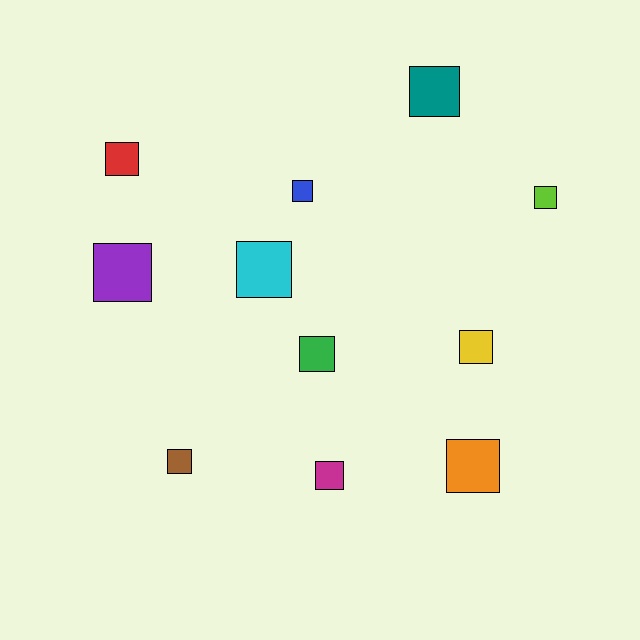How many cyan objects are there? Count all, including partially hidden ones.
There is 1 cyan object.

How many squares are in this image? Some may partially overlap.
There are 11 squares.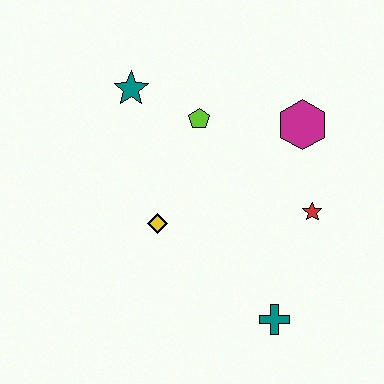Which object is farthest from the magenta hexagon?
The teal cross is farthest from the magenta hexagon.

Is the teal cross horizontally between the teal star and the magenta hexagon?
Yes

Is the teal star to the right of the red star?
No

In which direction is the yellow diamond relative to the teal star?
The yellow diamond is below the teal star.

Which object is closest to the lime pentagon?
The teal star is closest to the lime pentagon.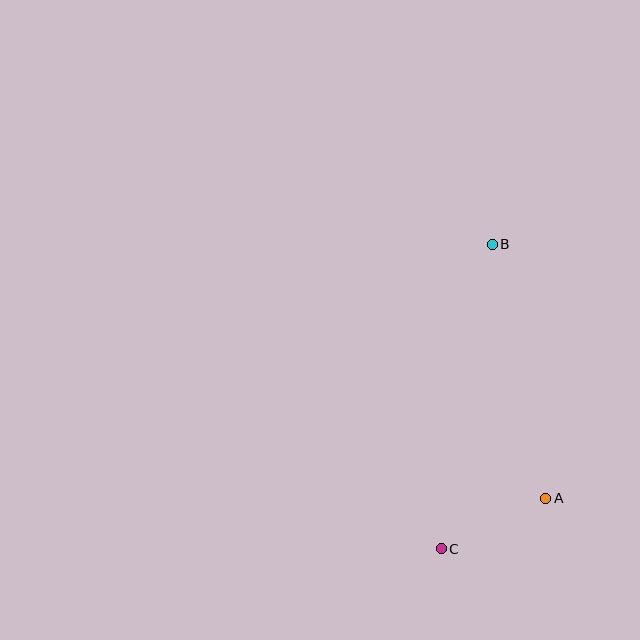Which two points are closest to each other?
Points A and C are closest to each other.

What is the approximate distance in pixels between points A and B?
The distance between A and B is approximately 259 pixels.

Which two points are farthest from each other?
Points B and C are farthest from each other.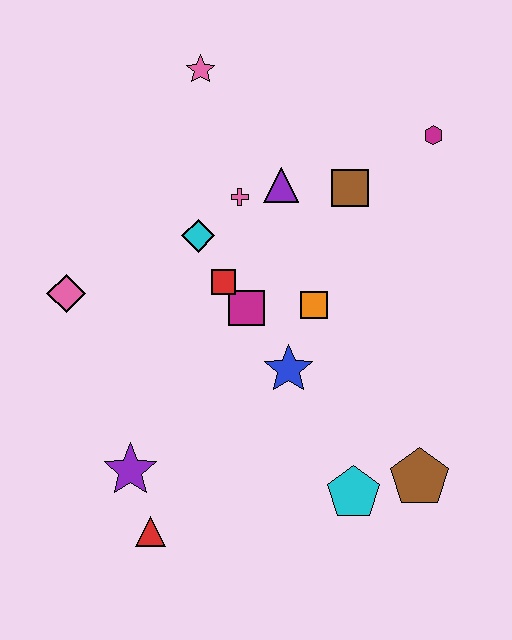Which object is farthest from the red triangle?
The magenta hexagon is farthest from the red triangle.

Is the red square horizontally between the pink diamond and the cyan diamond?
No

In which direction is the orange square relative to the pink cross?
The orange square is below the pink cross.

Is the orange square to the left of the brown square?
Yes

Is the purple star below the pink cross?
Yes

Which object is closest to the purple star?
The red triangle is closest to the purple star.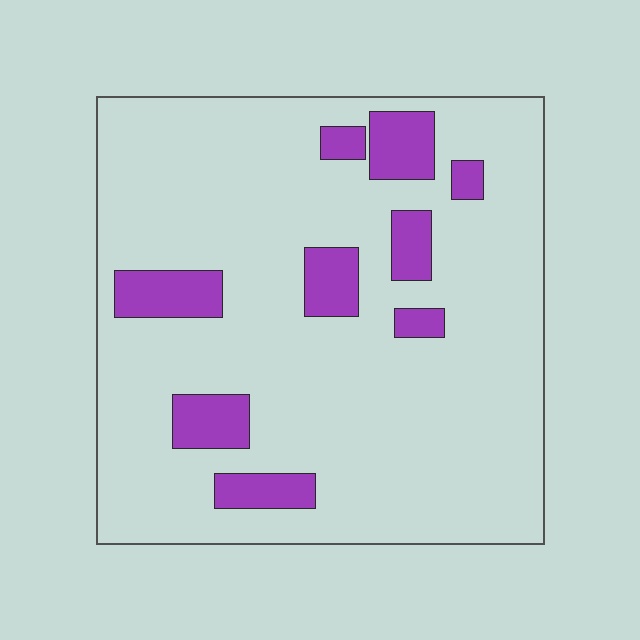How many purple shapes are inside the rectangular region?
9.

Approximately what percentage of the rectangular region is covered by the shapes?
Approximately 15%.